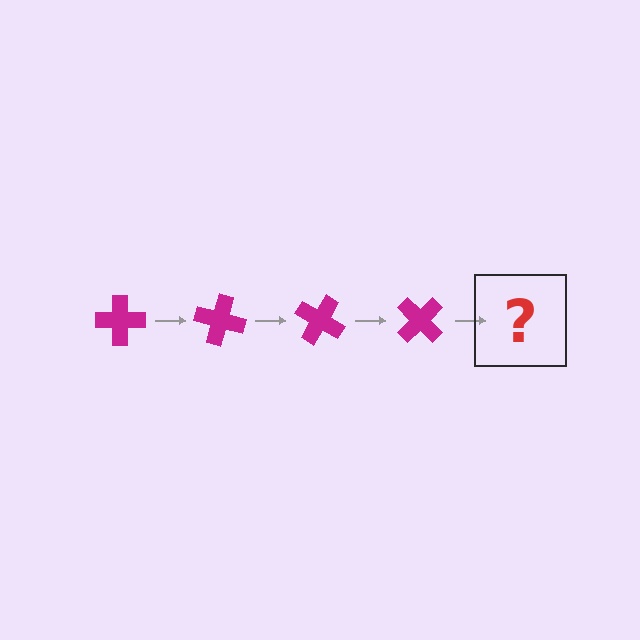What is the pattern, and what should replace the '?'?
The pattern is that the cross rotates 15 degrees each step. The '?' should be a magenta cross rotated 60 degrees.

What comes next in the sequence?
The next element should be a magenta cross rotated 60 degrees.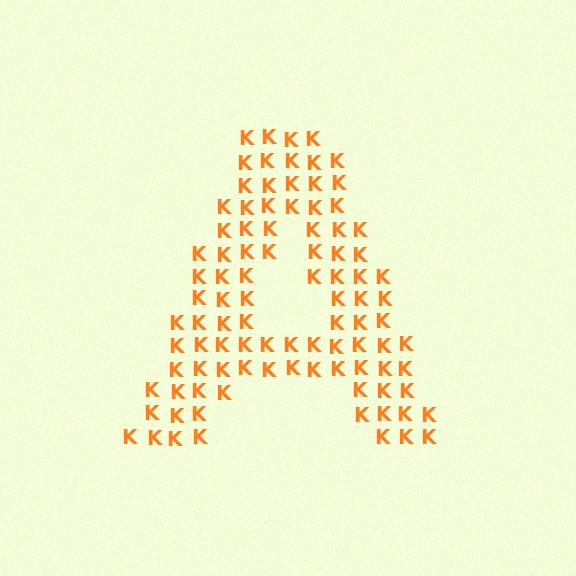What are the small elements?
The small elements are letter K's.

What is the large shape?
The large shape is the letter A.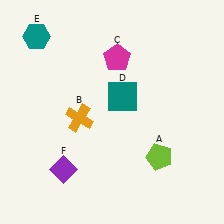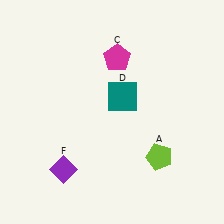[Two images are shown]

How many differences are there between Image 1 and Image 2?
There are 2 differences between the two images.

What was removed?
The orange cross (B), the teal hexagon (E) were removed in Image 2.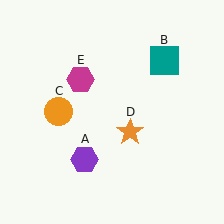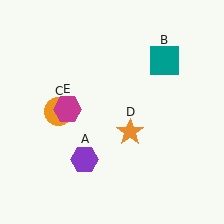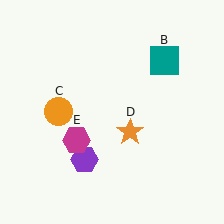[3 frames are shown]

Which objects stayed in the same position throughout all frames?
Purple hexagon (object A) and teal square (object B) and orange circle (object C) and orange star (object D) remained stationary.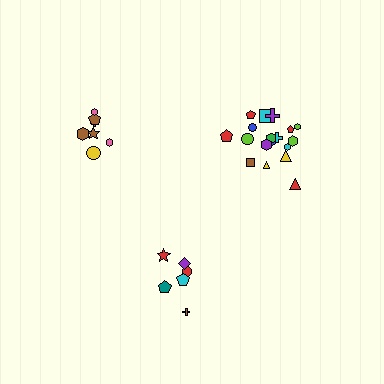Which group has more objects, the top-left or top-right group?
The top-right group.